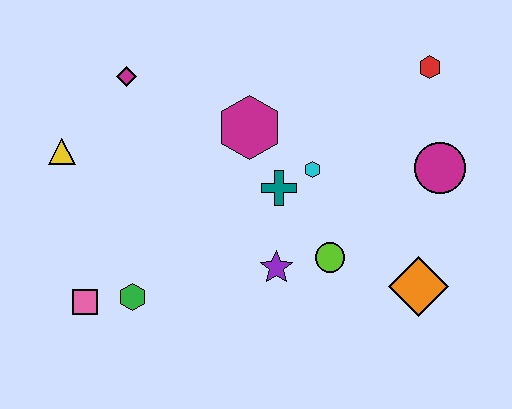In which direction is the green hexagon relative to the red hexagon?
The green hexagon is to the left of the red hexagon.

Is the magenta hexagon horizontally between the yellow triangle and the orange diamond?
Yes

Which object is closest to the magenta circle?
The red hexagon is closest to the magenta circle.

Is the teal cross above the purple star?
Yes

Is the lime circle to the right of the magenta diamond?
Yes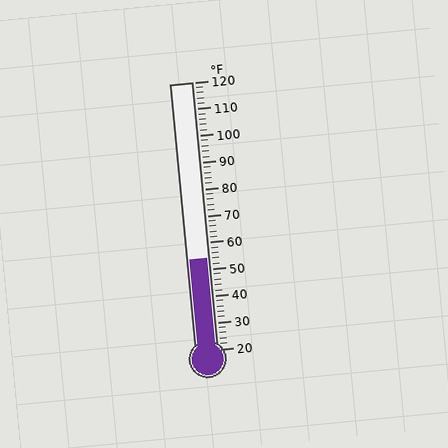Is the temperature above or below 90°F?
The temperature is below 90°F.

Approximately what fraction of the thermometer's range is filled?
The thermometer is filled to approximately 35% of its range.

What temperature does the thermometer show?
The thermometer shows approximately 54°F.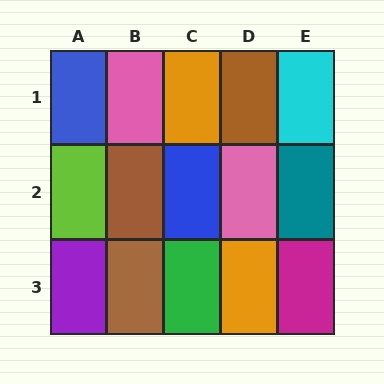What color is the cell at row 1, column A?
Blue.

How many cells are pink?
2 cells are pink.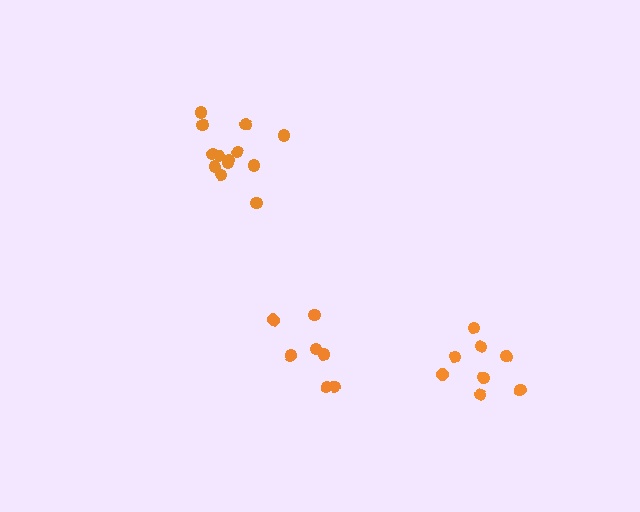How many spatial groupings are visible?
There are 3 spatial groupings.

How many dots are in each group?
Group 1: 7 dots, Group 2: 13 dots, Group 3: 8 dots (28 total).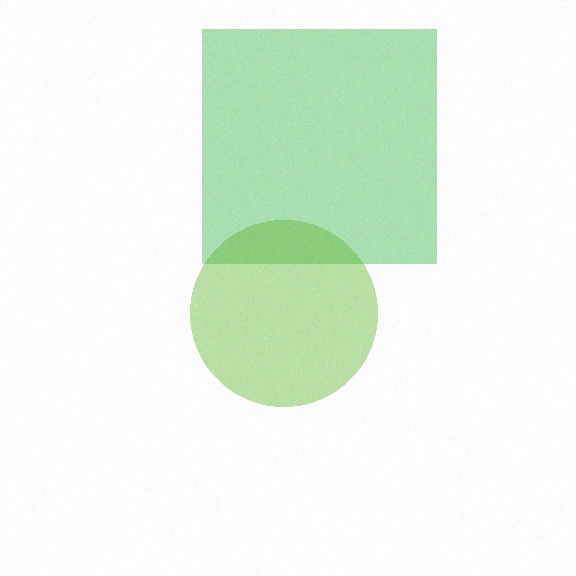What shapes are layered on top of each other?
The layered shapes are: a green square, a lime circle.